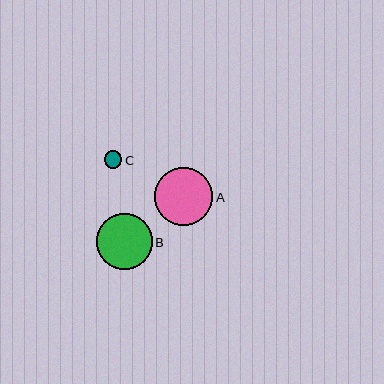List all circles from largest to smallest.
From largest to smallest: A, B, C.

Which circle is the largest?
Circle A is the largest with a size of approximately 59 pixels.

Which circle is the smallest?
Circle C is the smallest with a size of approximately 17 pixels.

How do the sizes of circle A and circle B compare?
Circle A and circle B are approximately the same size.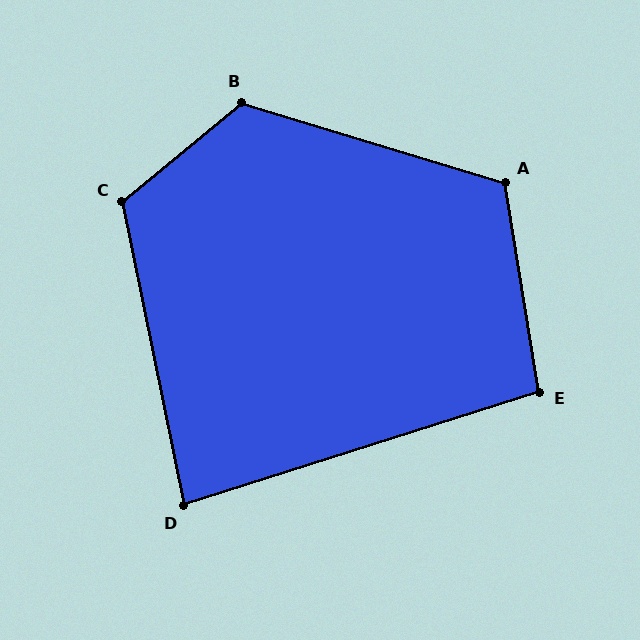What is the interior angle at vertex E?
Approximately 99 degrees (obtuse).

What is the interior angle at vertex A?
Approximately 116 degrees (obtuse).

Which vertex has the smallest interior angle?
D, at approximately 84 degrees.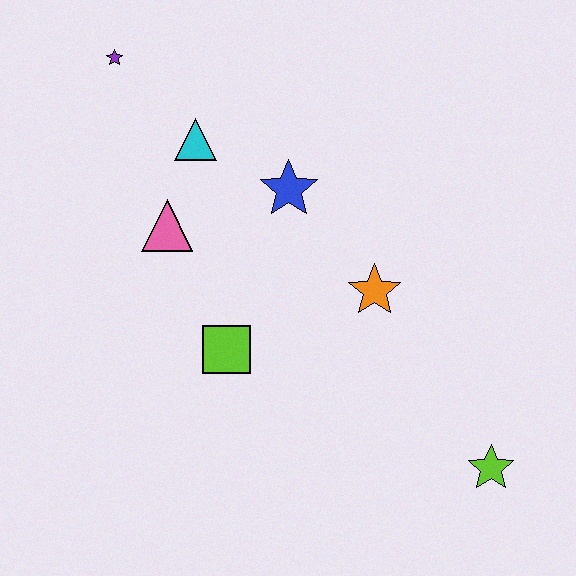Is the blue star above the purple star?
No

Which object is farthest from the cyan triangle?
The lime star is farthest from the cyan triangle.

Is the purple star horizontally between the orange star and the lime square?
No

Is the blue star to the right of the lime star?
No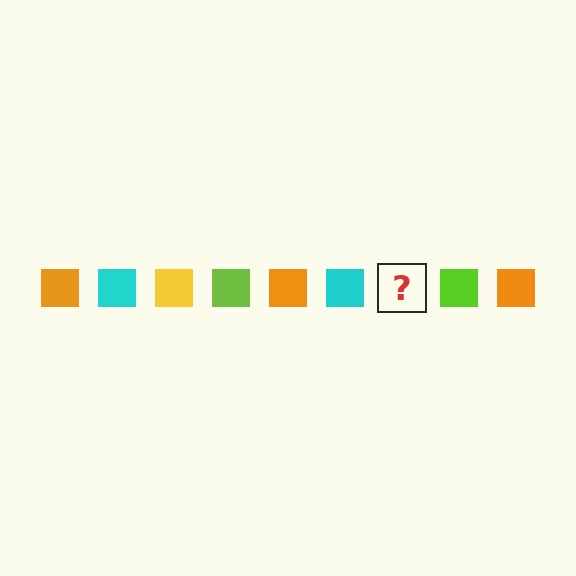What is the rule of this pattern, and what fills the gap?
The rule is that the pattern cycles through orange, cyan, yellow, lime squares. The gap should be filled with a yellow square.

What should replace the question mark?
The question mark should be replaced with a yellow square.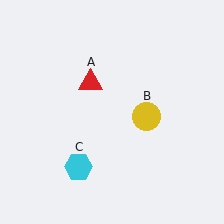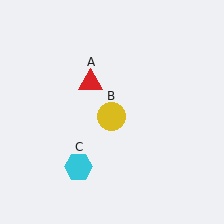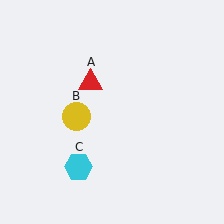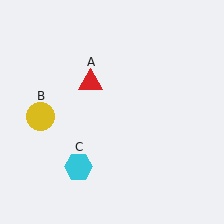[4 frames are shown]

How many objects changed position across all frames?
1 object changed position: yellow circle (object B).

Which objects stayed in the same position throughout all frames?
Red triangle (object A) and cyan hexagon (object C) remained stationary.